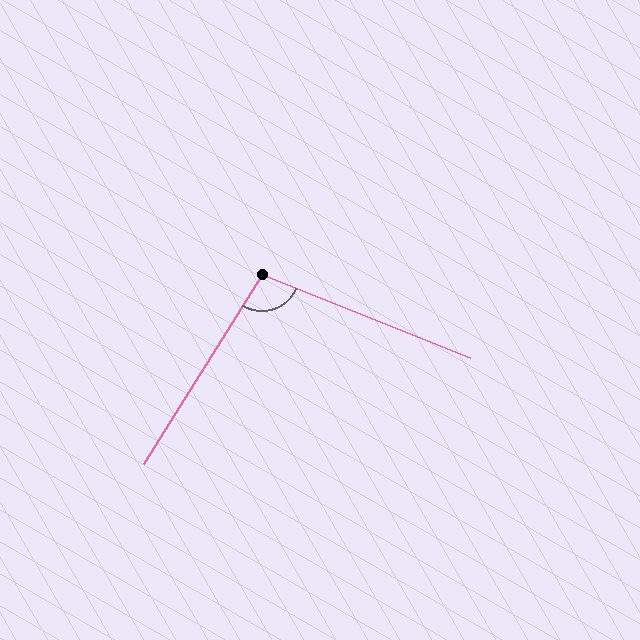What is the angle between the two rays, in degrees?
Approximately 100 degrees.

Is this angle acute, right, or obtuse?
It is obtuse.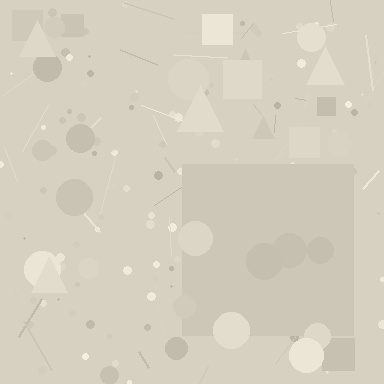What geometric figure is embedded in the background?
A square is embedded in the background.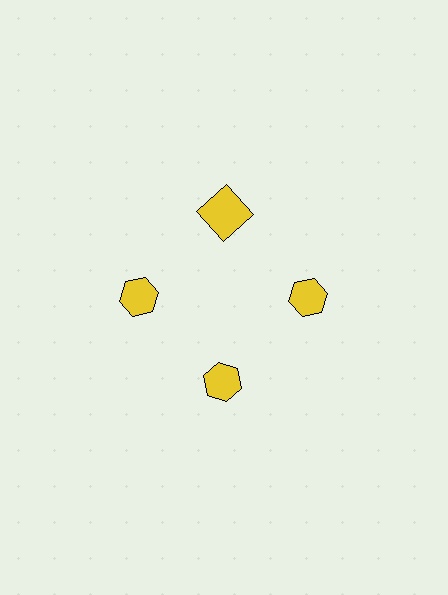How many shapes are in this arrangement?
There are 4 shapes arranged in a ring pattern.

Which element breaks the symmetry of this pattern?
The yellow square at roughly the 12 o'clock position breaks the symmetry. All other shapes are yellow hexagons.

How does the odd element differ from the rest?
It has a different shape: square instead of hexagon.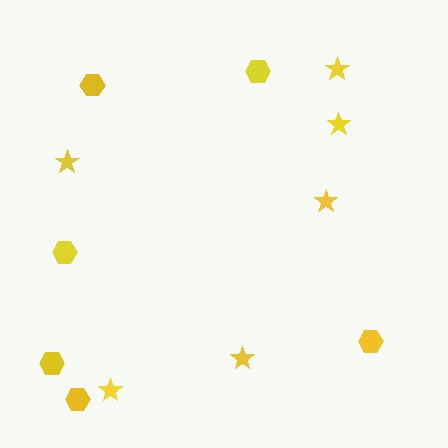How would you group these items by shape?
There are 2 groups: one group of stars (6) and one group of hexagons (6).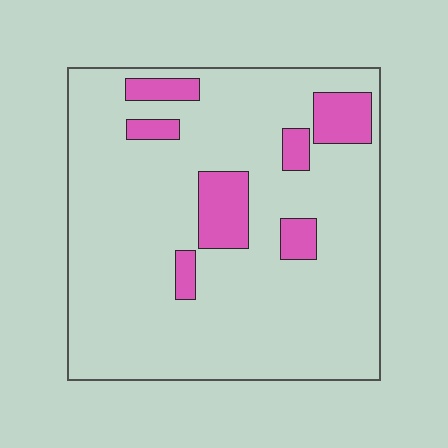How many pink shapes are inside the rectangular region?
7.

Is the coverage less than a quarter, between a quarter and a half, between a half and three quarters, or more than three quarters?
Less than a quarter.